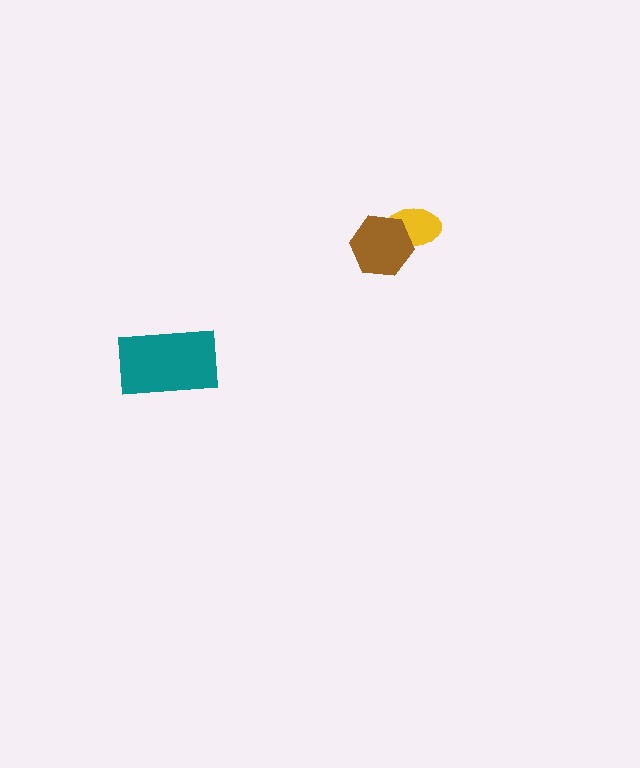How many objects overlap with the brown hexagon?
1 object overlaps with the brown hexagon.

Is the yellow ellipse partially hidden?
Yes, it is partially covered by another shape.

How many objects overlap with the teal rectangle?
0 objects overlap with the teal rectangle.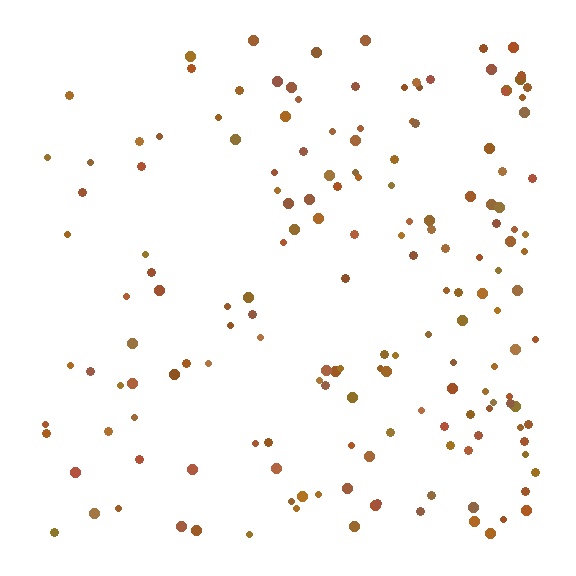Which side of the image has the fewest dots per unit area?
The left.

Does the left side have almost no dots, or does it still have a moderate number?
Still a moderate number, just noticeably fewer than the right.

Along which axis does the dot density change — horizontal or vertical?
Horizontal.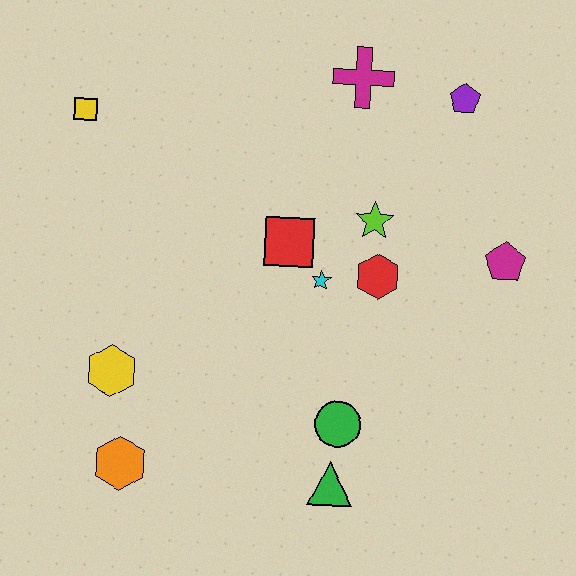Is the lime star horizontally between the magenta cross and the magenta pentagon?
Yes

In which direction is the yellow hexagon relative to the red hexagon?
The yellow hexagon is to the left of the red hexagon.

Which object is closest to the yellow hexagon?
The orange hexagon is closest to the yellow hexagon.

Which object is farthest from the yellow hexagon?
The purple pentagon is farthest from the yellow hexagon.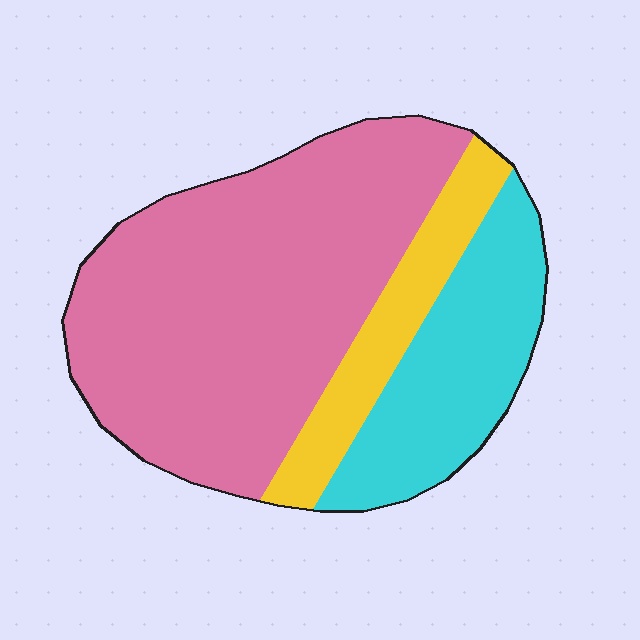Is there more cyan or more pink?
Pink.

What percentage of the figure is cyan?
Cyan covers about 25% of the figure.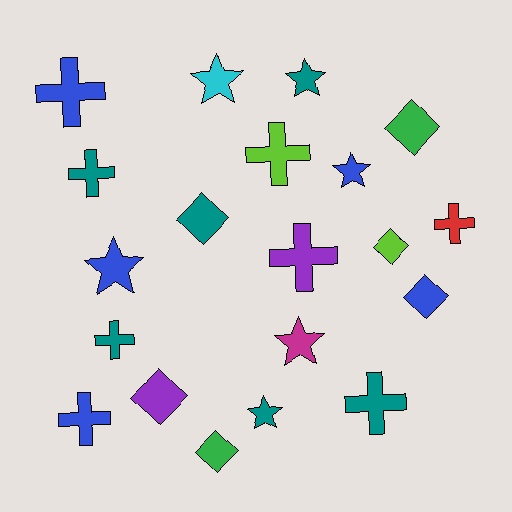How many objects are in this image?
There are 20 objects.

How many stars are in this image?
There are 6 stars.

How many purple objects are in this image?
There are 2 purple objects.